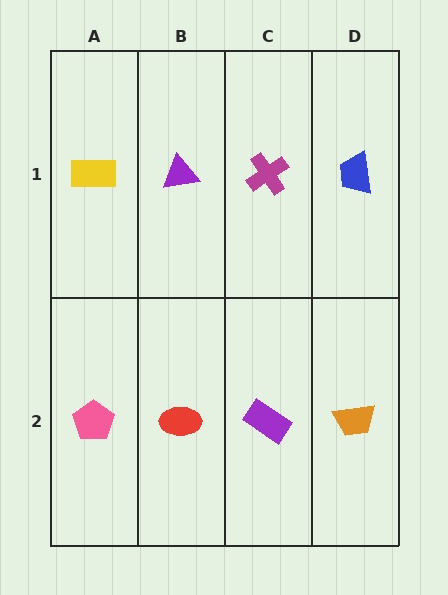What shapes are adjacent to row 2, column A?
A yellow rectangle (row 1, column A), a red ellipse (row 2, column B).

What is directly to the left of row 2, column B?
A pink pentagon.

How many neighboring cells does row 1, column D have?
2.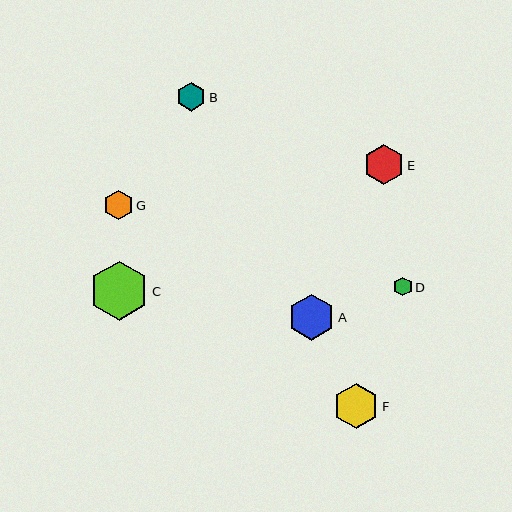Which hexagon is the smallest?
Hexagon D is the smallest with a size of approximately 19 pixels.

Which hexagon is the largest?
Hexagon C is the largest with a size of approximately 59 pixels.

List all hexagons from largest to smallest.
From largest to smallest: C, A, F, E, G, B, D.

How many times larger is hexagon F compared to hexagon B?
Hexagon F is approximately 1.6 times the size of hexagon B.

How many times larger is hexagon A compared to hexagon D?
Hexagon A is approximately 2.5 times the size of hexagon D.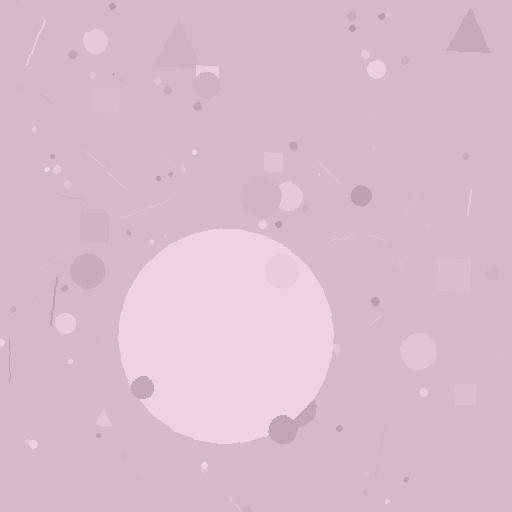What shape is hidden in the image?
A circle is hidden in the image.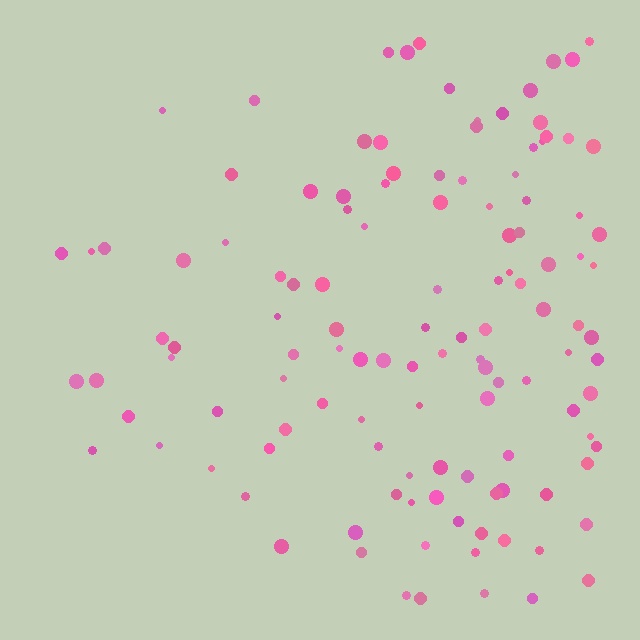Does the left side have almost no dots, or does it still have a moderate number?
Still a moderate number, just noticeably fewer than the right.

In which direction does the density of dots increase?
From left to right, with the right side densest.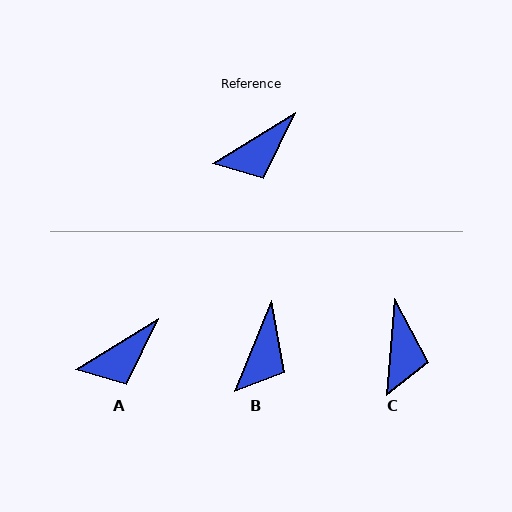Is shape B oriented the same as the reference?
No, it is off by about 36 degrees.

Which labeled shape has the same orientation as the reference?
A.